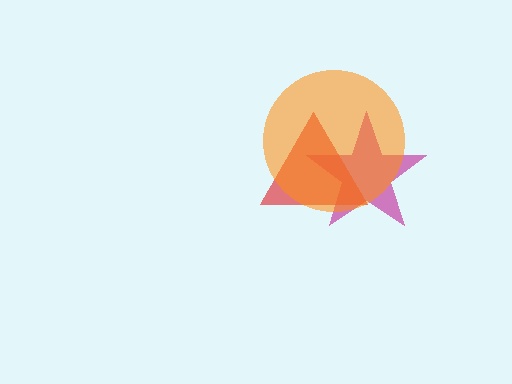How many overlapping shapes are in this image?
There are 3 overlapping shapes in the image.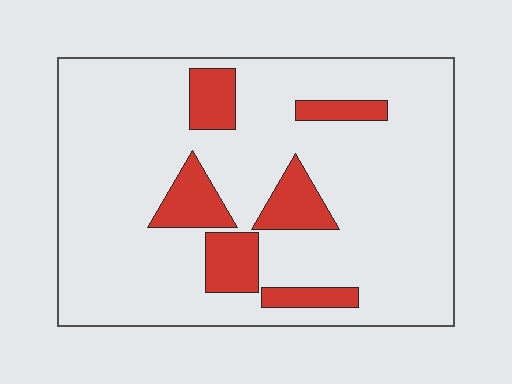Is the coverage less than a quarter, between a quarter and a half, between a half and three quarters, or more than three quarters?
Less than a quarter.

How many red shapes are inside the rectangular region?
6.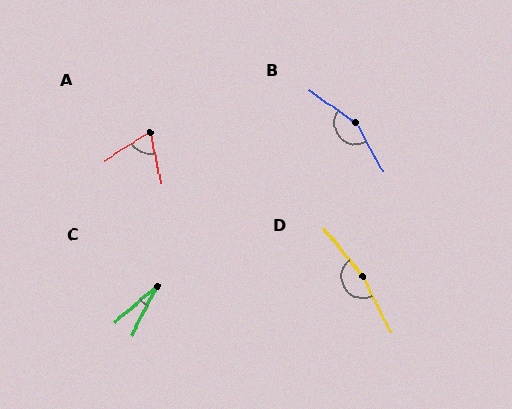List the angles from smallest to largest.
C (22°), A (69°), B (153°), D (168°).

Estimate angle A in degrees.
Approximately 69 degrees.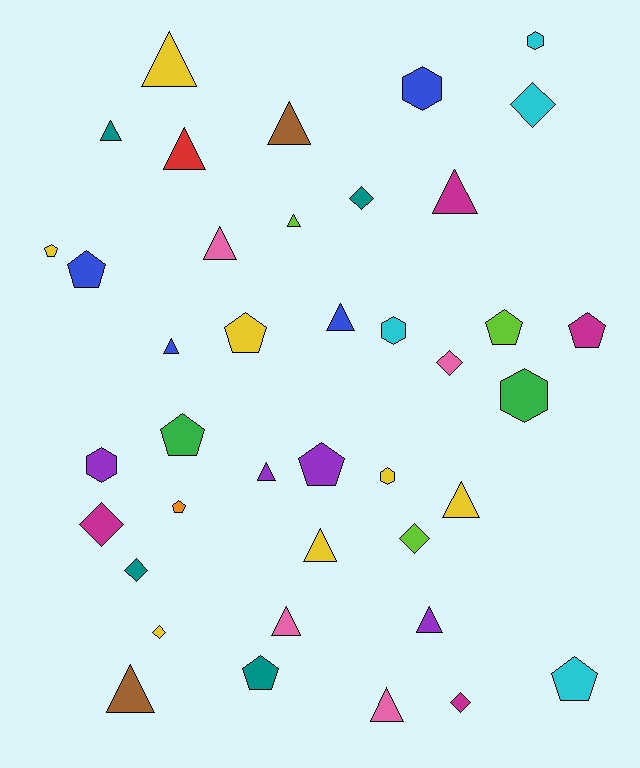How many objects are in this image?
There are 40 objects.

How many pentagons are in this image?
There are 10 pentagons.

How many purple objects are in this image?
There are 4 purple objects.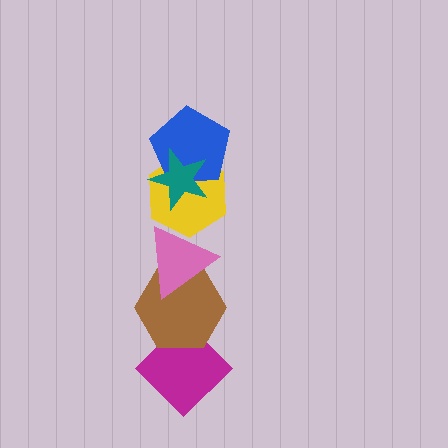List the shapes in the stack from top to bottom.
From top to bottom: the teal star, the blue pentagon, the yellow hexagon, the pink triangle, the brown hexagon, the magenta diamond.